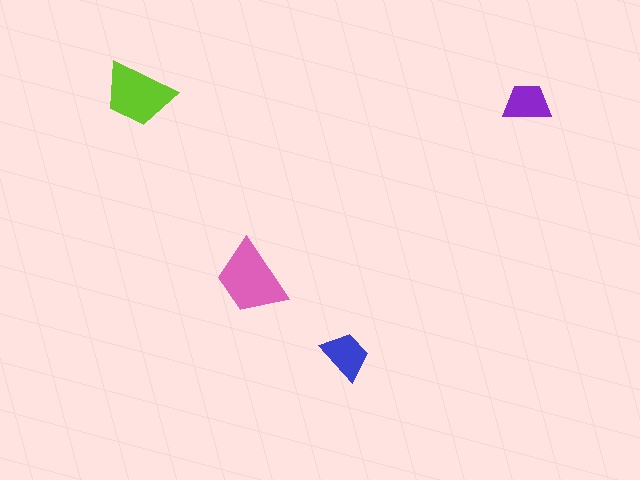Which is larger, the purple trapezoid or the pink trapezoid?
The pink one.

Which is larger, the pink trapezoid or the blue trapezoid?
The pink one.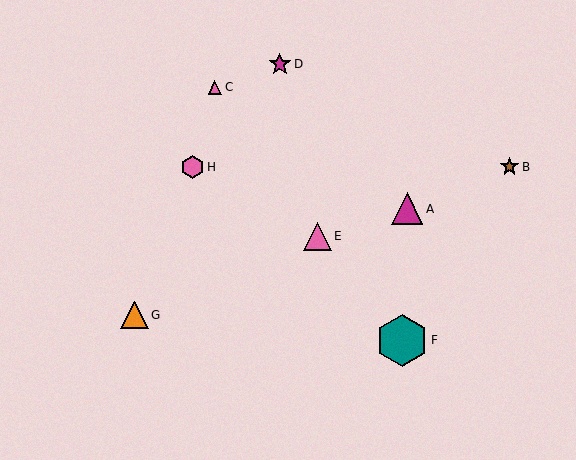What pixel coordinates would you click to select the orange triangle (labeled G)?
Click at (134, 315) to select the orange triangle G.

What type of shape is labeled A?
Shape A is a magenta triangle.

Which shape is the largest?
The teal hexagon (labeled F) is the largest.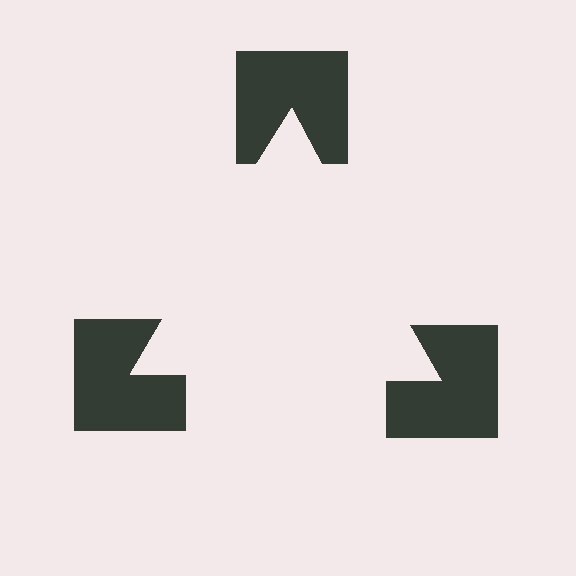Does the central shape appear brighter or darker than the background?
It typically appears slightly brighter than the background, even though no actual brightness change is drawn.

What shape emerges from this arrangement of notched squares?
An illusory triangle — its edges are inferred from the aligned wedge cuts in the notched squares, not physically drawn.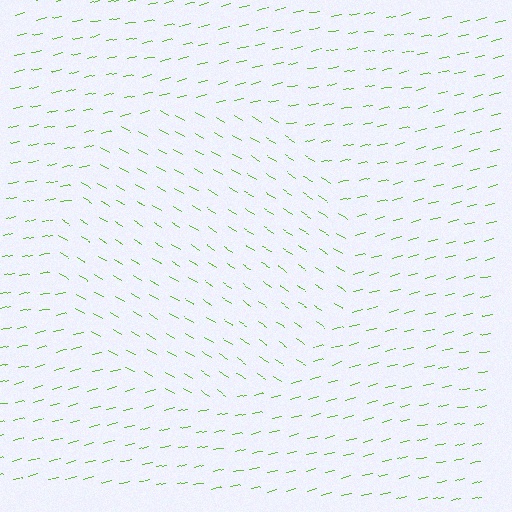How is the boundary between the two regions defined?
The boundary is defined purely by a change in line orientation (approximately 45 degrees difference). All lines are the same color and thickness.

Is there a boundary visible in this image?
Yes, there is a texture boundary formed by a change in line orientation.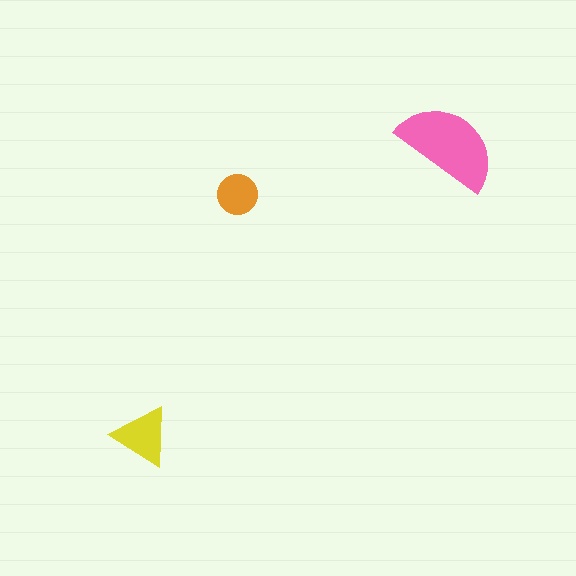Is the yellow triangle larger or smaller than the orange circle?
Larger.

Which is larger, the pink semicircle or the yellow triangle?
The pink semicircle.